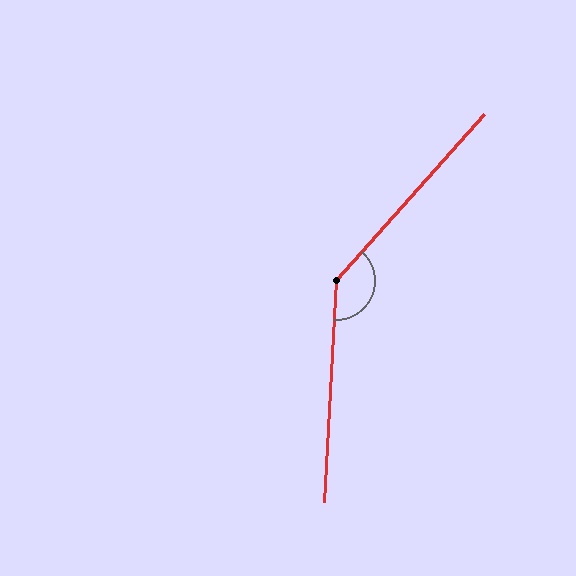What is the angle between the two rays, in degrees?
Approximately 141 degrees.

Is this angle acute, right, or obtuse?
It is obtuse.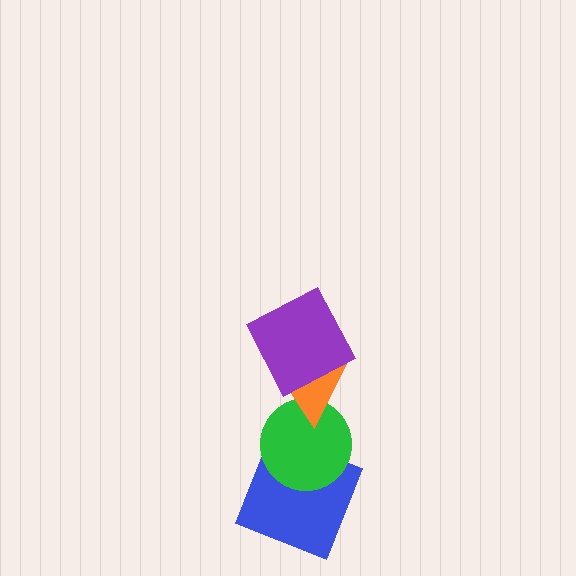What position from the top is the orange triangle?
The orange triangle is 2nd from the top.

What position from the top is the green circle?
The green circle is 3rd from the top.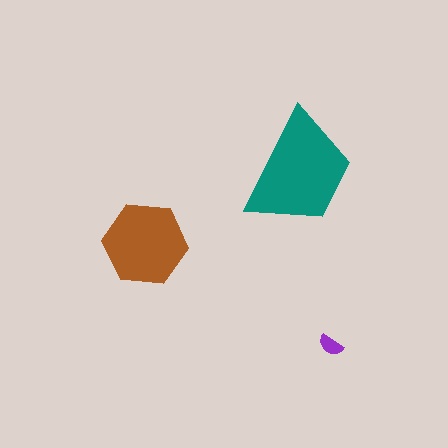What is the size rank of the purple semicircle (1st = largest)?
3rd.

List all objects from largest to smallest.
The teal trapezoid, the brown hexagon, the purple semicircle.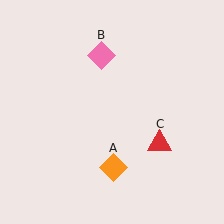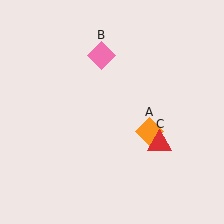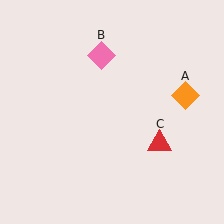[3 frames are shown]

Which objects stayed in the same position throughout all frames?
Pink diamond (object B) and red triangle (object C) remained stationary.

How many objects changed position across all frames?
1 object changed position: orange diamond (object A).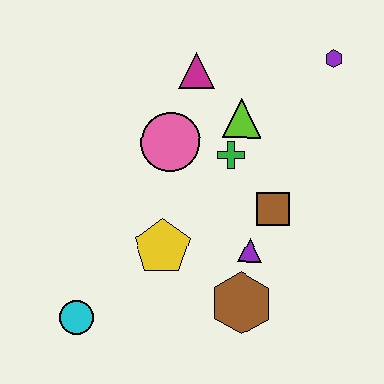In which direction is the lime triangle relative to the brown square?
The lime triangle is above the brown square.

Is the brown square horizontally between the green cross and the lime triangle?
No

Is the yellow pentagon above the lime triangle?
No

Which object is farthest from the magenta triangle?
The cyan circle is farthest from the magenta triangle.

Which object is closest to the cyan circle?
The yellow pentagon is closest to the cyan circle.